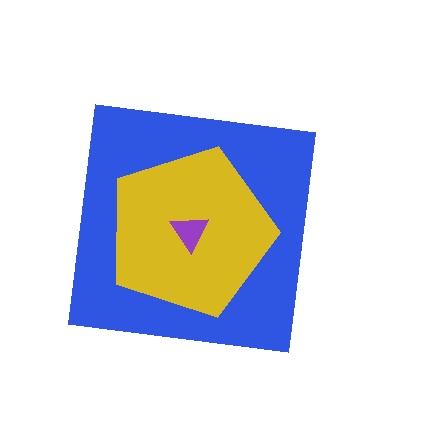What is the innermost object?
The purple triangle.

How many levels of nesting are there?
3.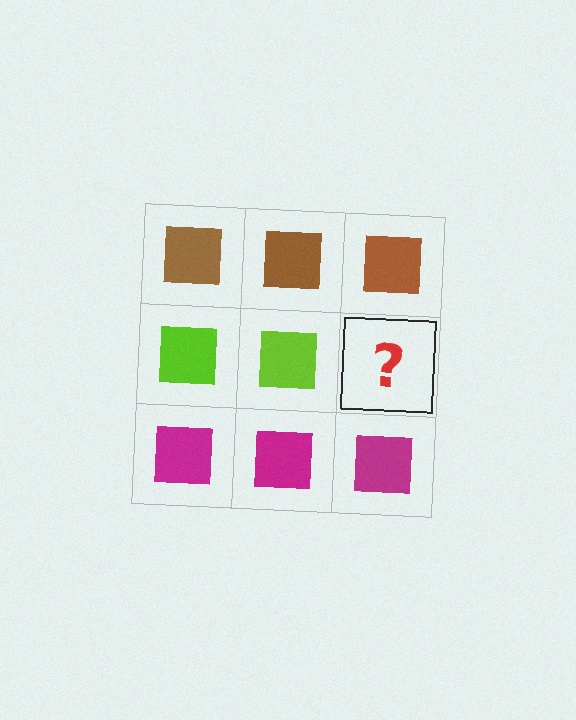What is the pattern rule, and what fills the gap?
The rule is that each row has a consistent color. The gap should be filled with a lime square.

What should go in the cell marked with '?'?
The missing cell should contain a lime square.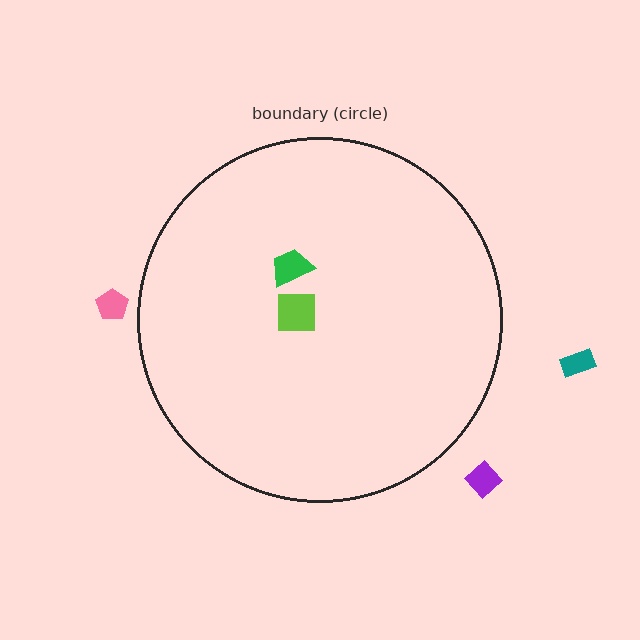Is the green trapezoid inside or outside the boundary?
Inside.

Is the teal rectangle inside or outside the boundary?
Outside.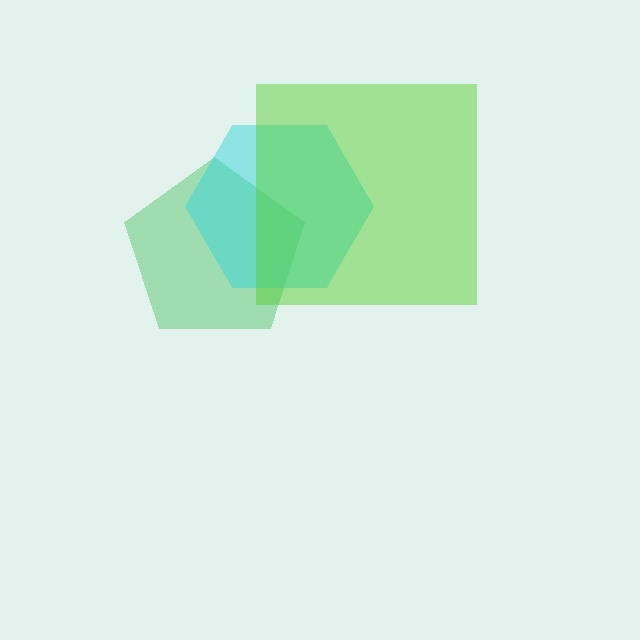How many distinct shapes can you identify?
There are 3 distinct shapes: a green pentagon, a cyan hexagon, a lime square.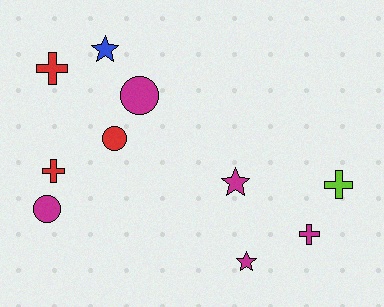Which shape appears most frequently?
Cross, with 4 objects.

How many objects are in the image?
There are 10 objects.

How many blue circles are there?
There are no blue circles.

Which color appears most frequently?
Magenta, with 5 objects.